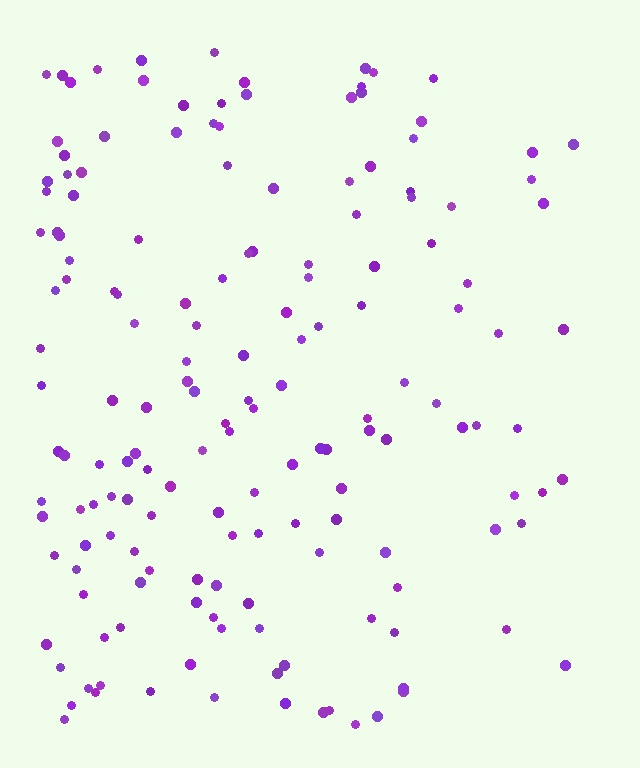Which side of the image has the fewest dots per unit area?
The right.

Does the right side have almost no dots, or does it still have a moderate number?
Still a moderate number, just noticeably fewer than the left.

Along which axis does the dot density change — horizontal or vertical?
Horizontal.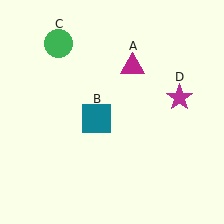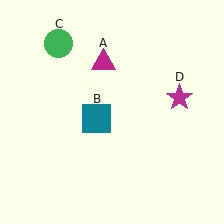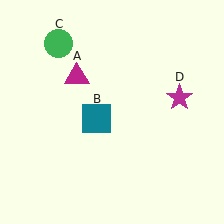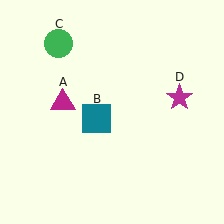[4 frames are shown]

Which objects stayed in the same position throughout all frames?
Teal square (object B) and green circle (object C) and magenta star (object D) remained stationary.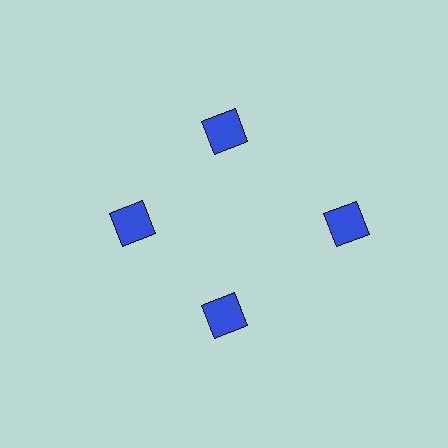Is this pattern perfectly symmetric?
No. The 4 blue squares are arranged in a ring, but one element near the 3 o'clock position is pushed outward from the center, breaking the 4-fold rotational symmetry.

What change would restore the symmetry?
The symmetry would be restored by moving it inward, back onto the ring so that all 4 squares sit at equal angles and equal distance from the center.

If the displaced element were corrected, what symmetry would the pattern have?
It would have 4-fold rotational symmetry — the pattern would map onto itself every 90 degrees.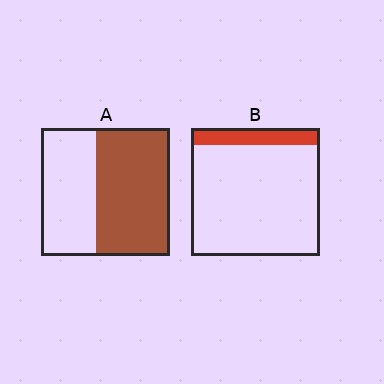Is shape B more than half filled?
No.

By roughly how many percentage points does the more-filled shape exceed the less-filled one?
By roughly 45 percentage points (A over B).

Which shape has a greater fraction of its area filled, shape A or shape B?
Shape A.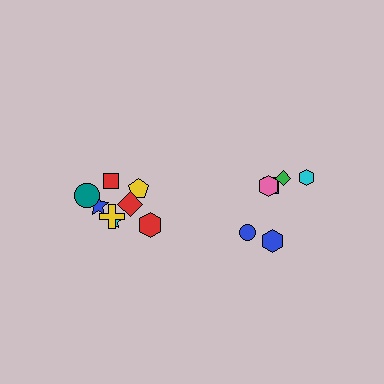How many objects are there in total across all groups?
There are 14 objects.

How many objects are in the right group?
There are 6 objects.